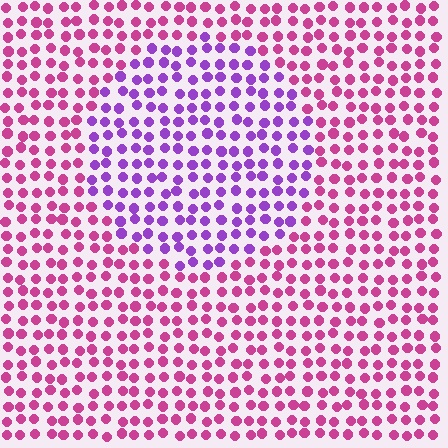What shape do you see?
I see a circle.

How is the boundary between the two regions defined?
The boundary is defined purely by a slight shift in hue (about 46 degrees). Spacing, size, and orientation are identical on both sides.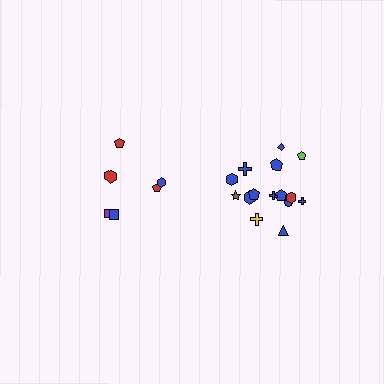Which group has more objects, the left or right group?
The right group.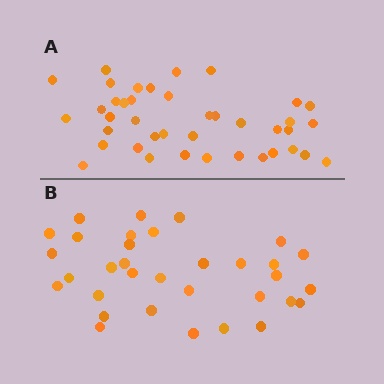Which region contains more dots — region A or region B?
Region A (the top region) has more dots.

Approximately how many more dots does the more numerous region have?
Region A has roughly 8 or so more dots than region B.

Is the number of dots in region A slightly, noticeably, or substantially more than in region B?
Region A has only slightly more — the two regions are fairly close. The ratio is roughly 1.2 to 1.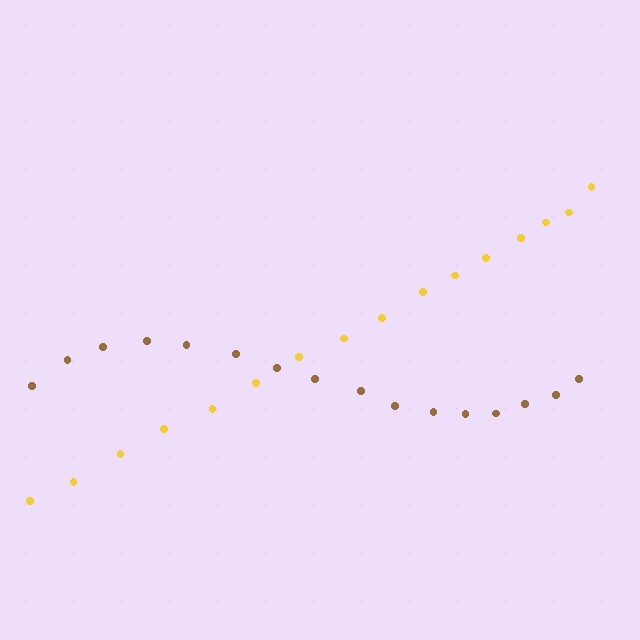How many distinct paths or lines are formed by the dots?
There are 2 distinct paths.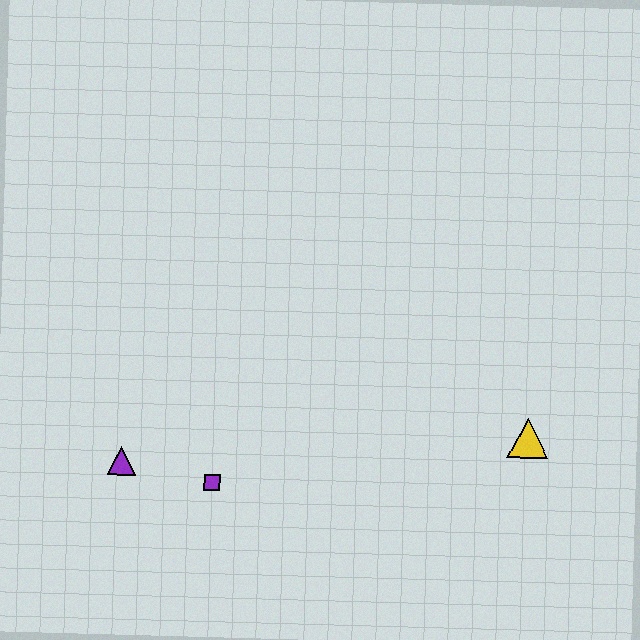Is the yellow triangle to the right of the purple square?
Yes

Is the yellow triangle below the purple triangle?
No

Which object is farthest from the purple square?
The yellow triangle is farthest from the purple square.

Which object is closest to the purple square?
The purple triangle is closest to the purple square.